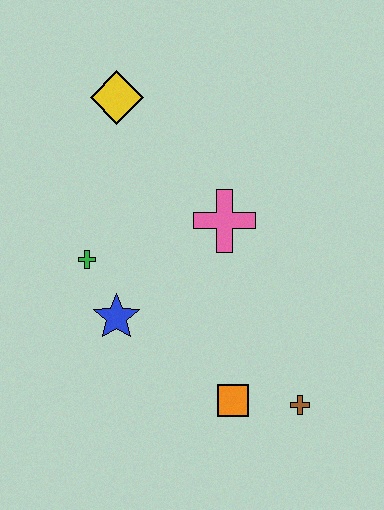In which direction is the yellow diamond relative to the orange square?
The yellow diamond is above the orange square.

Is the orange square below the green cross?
Yes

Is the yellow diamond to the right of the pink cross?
No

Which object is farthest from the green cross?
The brown cross is farthest from the green cross.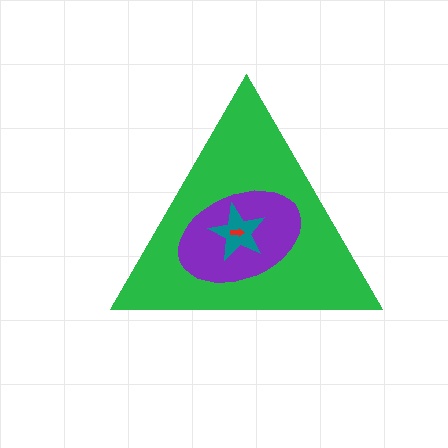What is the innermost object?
The red arrow.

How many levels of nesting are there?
4.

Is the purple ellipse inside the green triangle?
Yes.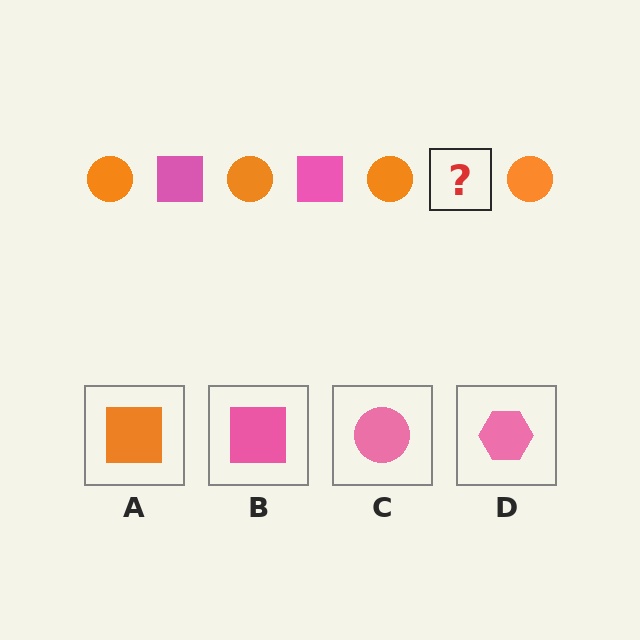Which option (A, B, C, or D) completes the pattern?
B.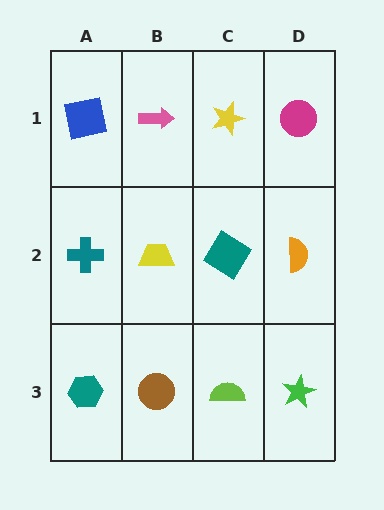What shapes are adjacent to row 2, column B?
A pink arrow (row 1, column B), a brown circle (row 3, column B), a teal cross (row 2, column A), a teal diamond (row 2, column C).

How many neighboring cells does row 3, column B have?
3.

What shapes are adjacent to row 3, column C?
A teal diamond (row 2, column C), a brown circle (row 3, column B), a green star (row 3, column D).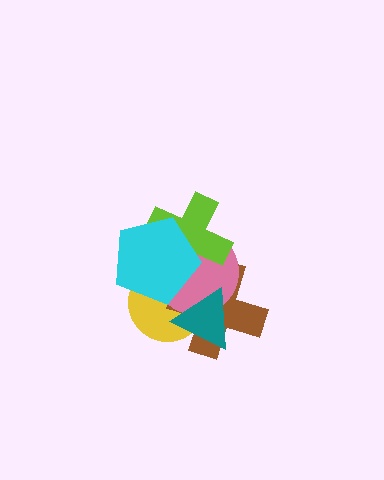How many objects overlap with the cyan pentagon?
4 objects overlap with the cyan pentagon.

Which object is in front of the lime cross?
The cyan pentagon is in front of the lime cross.